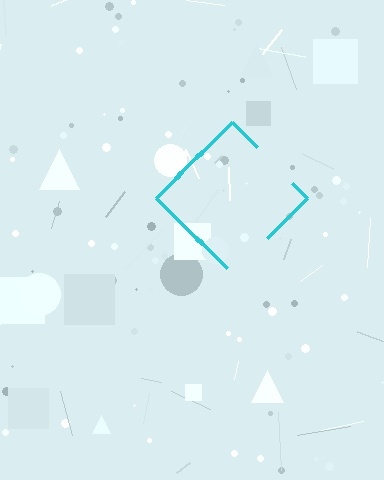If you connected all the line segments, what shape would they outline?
They would outline a diamond.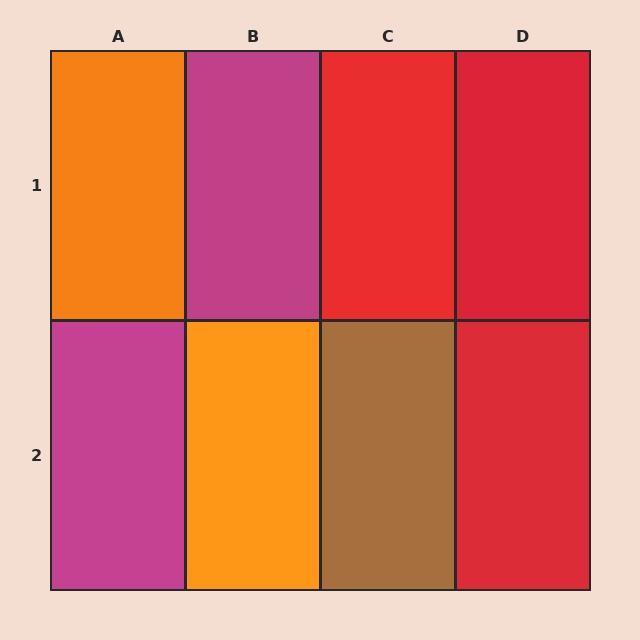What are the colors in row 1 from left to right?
Orange, magenta, red, red.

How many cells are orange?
2 cells are orange.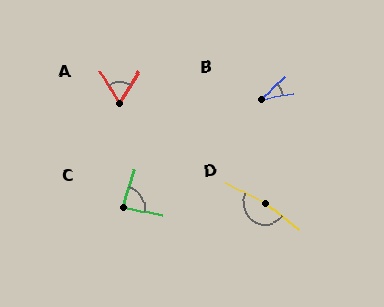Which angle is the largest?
D, at approximately 170 degrees.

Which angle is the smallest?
B, at approximately 32 degrees.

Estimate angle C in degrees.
Approximately 84 degrees.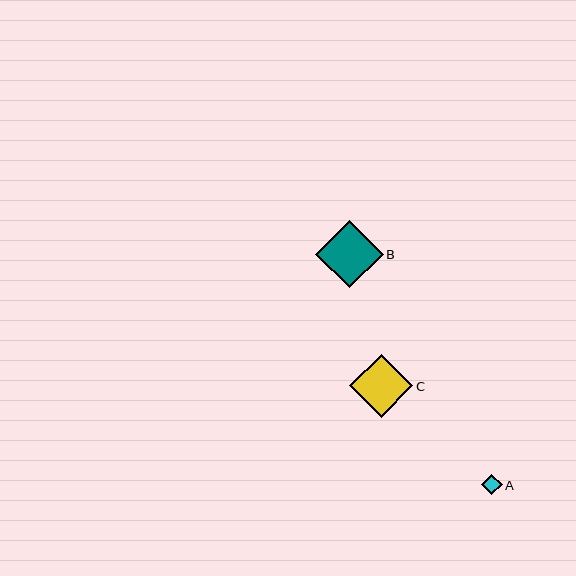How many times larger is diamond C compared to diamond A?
Diamond C is approximately 3.1 times the size of diamond A.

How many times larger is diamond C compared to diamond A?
Diamond C is approximately 3.1 times the size of diamond A.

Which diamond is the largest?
Diamond B is the largest with a size of approximately 68 pixels.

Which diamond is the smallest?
Diamond A is the smallest with a size of approximately 20 pixels.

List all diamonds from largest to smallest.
From largest to smallest: B, C, A.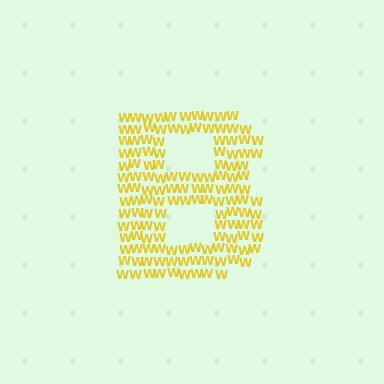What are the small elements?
The small elements are letter W's.